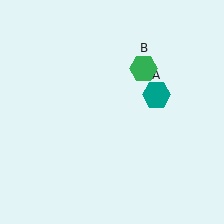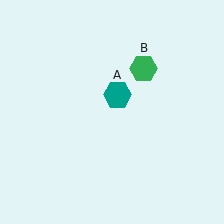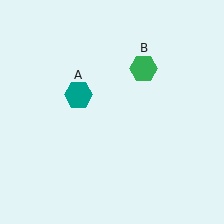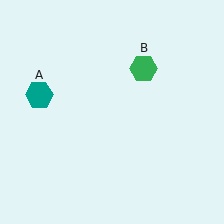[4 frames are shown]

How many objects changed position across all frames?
1 object changed position: teal hexagon (object A).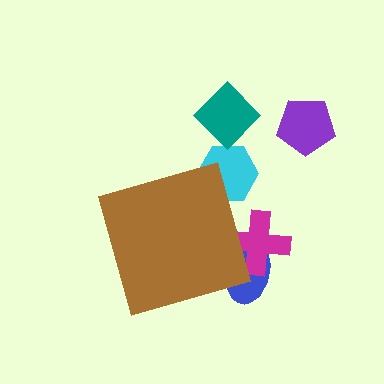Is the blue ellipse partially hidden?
Yes, the blue ellipse is partially hidden behind the brown diamond.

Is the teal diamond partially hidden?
No, the teal diamond is fully visible.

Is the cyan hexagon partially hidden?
Yes, the cyan hexagon is partially hidden behind the brown diamond.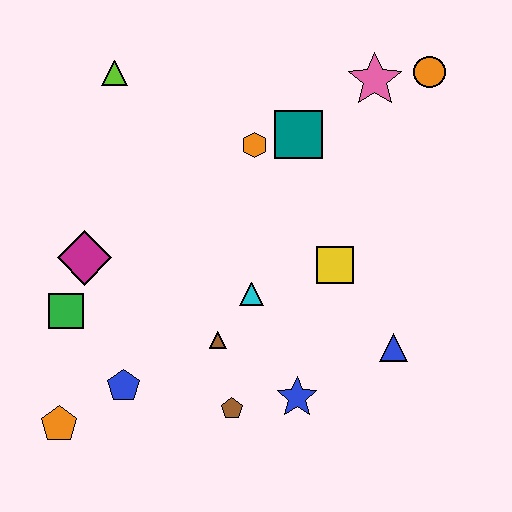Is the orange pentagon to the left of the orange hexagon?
Yes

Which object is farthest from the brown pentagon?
The orange circle is farthest from the brown pentagon.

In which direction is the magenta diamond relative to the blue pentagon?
The magenta diamond is above the blue pentagon.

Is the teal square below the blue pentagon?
No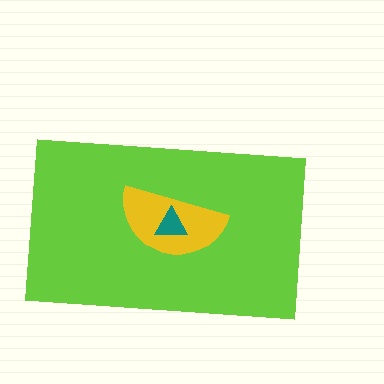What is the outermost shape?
The lime rectangle.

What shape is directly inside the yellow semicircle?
The teal triangle.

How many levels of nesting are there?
3.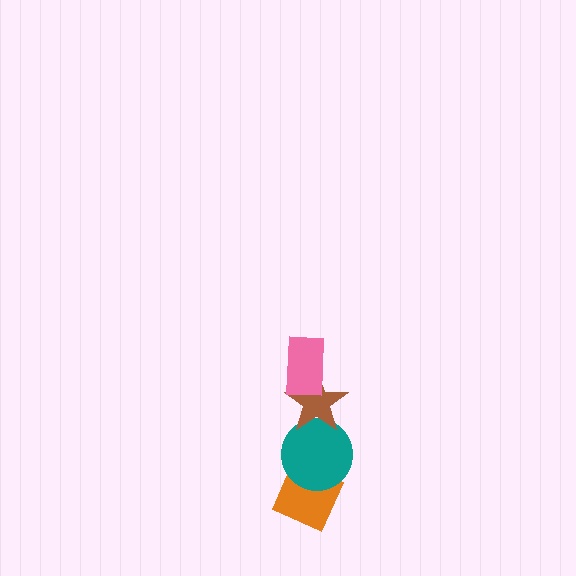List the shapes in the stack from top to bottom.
From top to bottom: the pink rectangle, the brown star, the teal circle, the orange diamond.